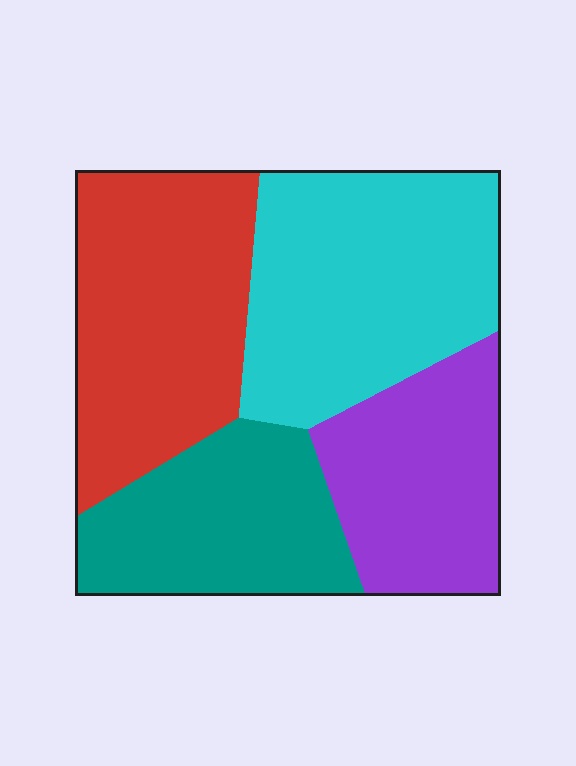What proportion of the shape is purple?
Purple covers 20% of the shape.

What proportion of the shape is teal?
Teal covers about 20% of the shape.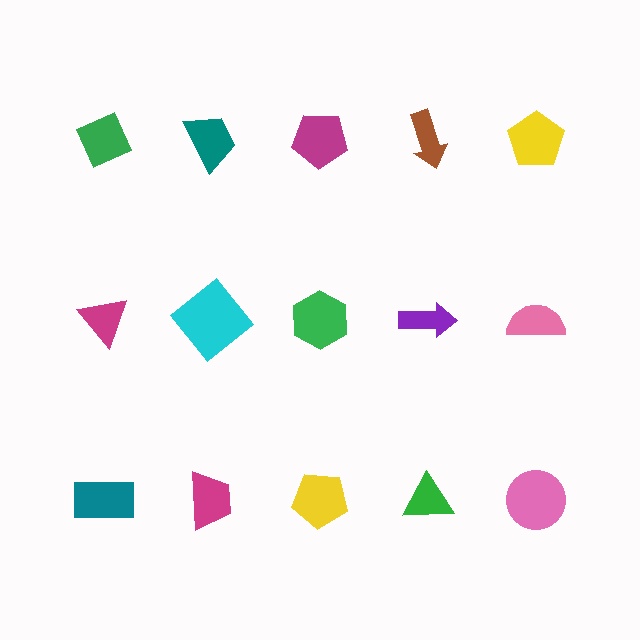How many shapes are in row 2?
5 shapes.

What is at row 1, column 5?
A yellow pentagon.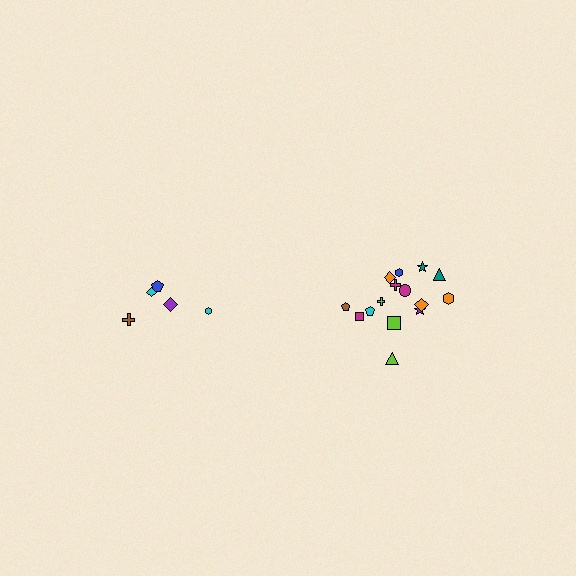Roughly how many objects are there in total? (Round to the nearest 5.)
Roughly 20 objects in total.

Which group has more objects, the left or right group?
The right group.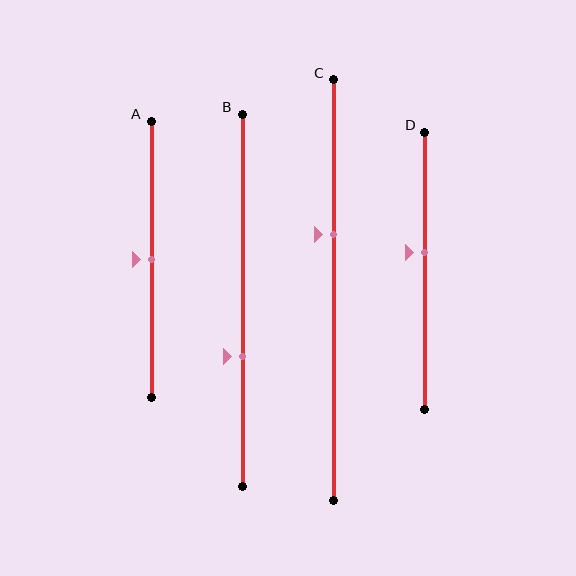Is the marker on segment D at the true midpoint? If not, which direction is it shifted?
No, the marker on segment D is shifted upward by about 7% of the segment length.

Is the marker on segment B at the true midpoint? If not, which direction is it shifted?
No, the marker on segment B is shifted downward by about 15% of the segment length.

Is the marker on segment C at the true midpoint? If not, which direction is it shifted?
No, the marker on segment C is shifted upward by about 13% of the segment length.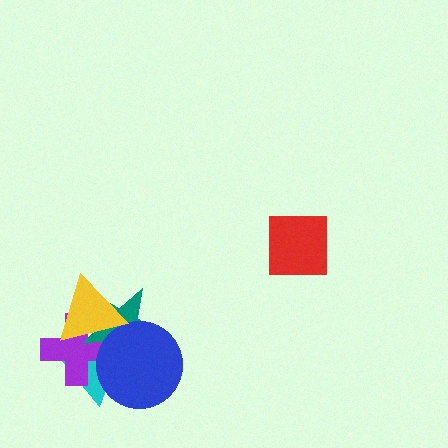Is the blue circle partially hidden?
Yes, it is partially covered by another shape.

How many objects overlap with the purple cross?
4 objects overlap with the purple cross.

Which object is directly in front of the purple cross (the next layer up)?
The teal star is directly in front of the purple cross.